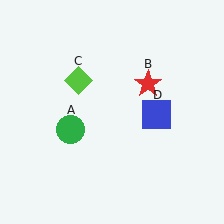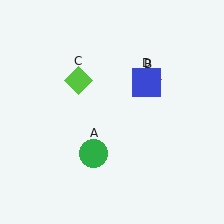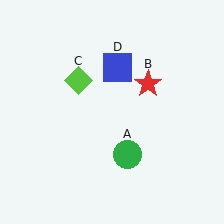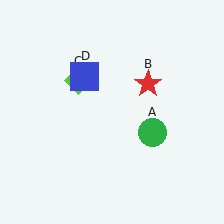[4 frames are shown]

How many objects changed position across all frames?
2 objects changed position: green circle (object A), blue square (object D).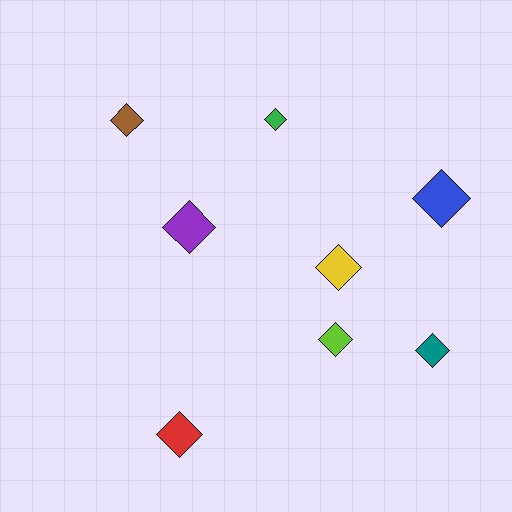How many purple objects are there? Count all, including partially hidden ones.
There is 1 purple object.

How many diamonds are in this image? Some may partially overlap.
There are 8 diamonds.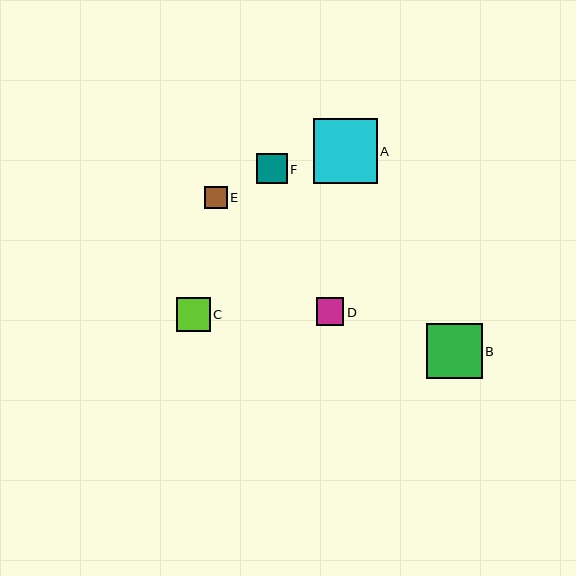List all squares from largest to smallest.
From largest to smallest: A, B, C, F, D, E.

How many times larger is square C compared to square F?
Square C is approximately 1.1 times the size of square F.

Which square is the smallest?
Square E is the smallest with a size of approximately 22 pixels.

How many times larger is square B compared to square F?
Square B is approximately 1.8 times the size of square F.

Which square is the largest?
Square A is the largest with a size of approximately 64 pixels.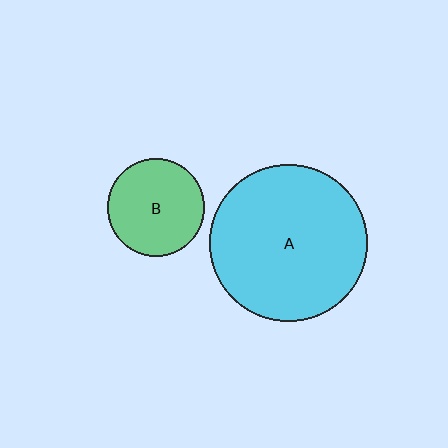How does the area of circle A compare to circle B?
Approximately 2.6 times.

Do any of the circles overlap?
No, none of the circles overlap.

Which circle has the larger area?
Circle A (cyan).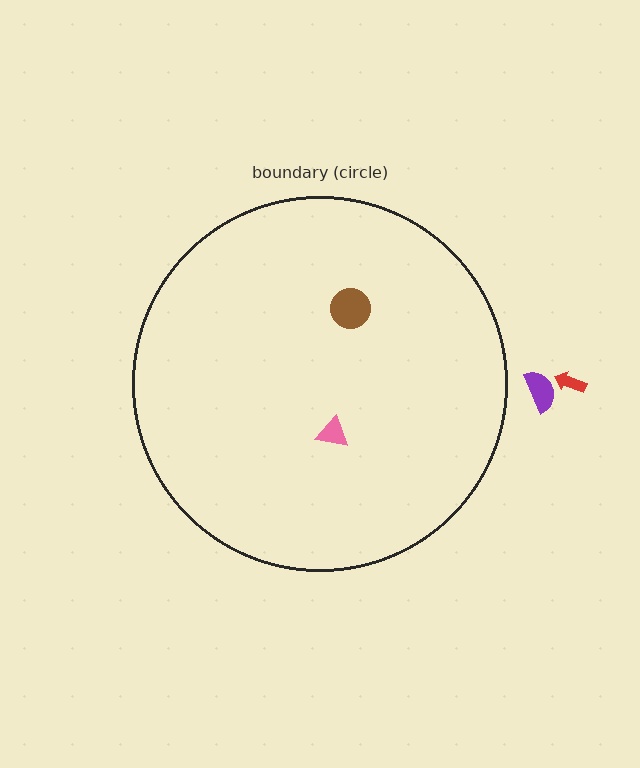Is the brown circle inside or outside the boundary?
Inside.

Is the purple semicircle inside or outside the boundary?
Outside.